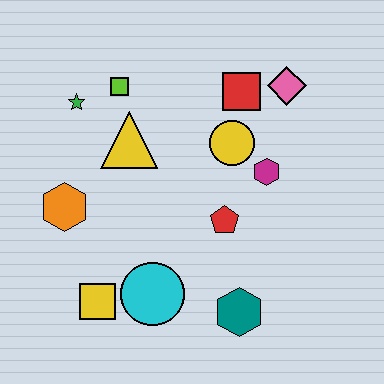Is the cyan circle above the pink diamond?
No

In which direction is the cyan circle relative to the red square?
The cyan circle is below the red square.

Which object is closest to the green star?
The lime square is closest to the green star.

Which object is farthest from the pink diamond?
The yellow square is farthest from the pink diamond.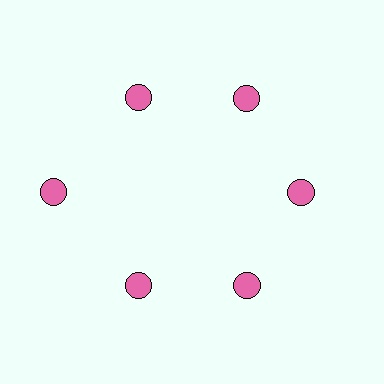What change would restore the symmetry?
The symmetry would be restored by moving it inward, back onto the ring so that all 6 circles sit at equal angles and equal distance from the center.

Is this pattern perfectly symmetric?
No. The 6 pink circles are arranged in a ring, but one element near the 9 o'clock position is pushed outward from the center, breaking the 6-fold rotational symmetry.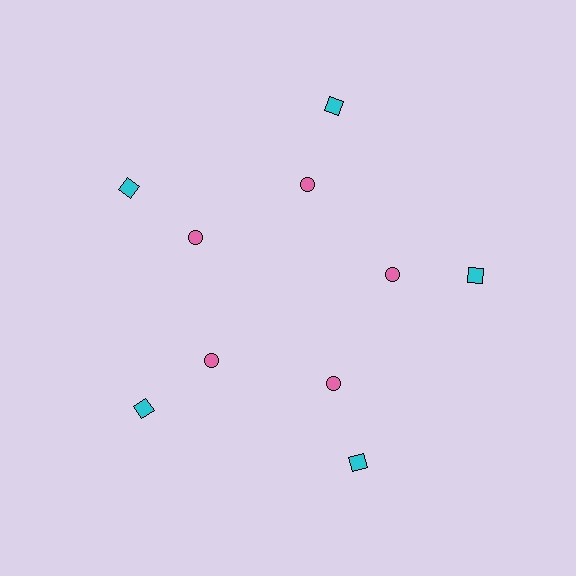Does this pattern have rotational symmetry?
Yes, this pattern has 5-fold rotational symmetry. It looks the same after rotating 72 degrees around the center.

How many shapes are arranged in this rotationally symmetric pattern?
There are 10 shapes, arranged in 5 groups of 2.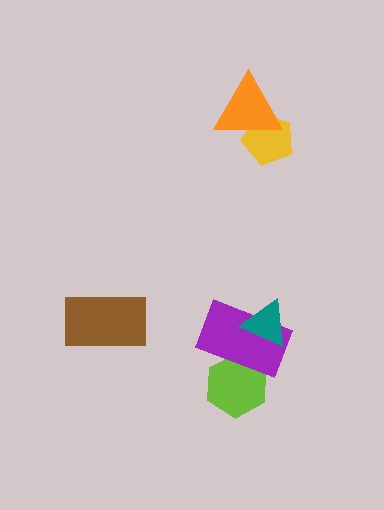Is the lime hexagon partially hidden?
Yes, it is partially covered by another shape.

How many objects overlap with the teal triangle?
1 object overlaps with the teal triangle.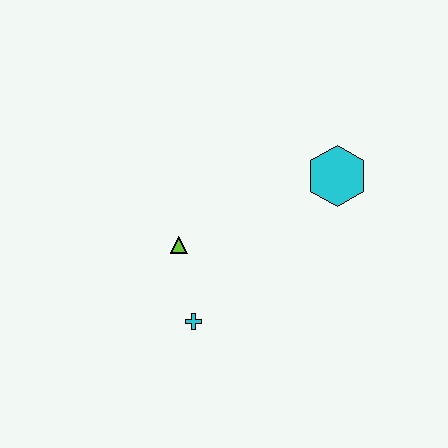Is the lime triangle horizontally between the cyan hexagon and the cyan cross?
No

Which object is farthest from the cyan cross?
The cyan hexagon is farthest from the cyan cross.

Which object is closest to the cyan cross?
The lime triangle is closest to the cyan cross.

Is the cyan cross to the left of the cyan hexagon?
Yes